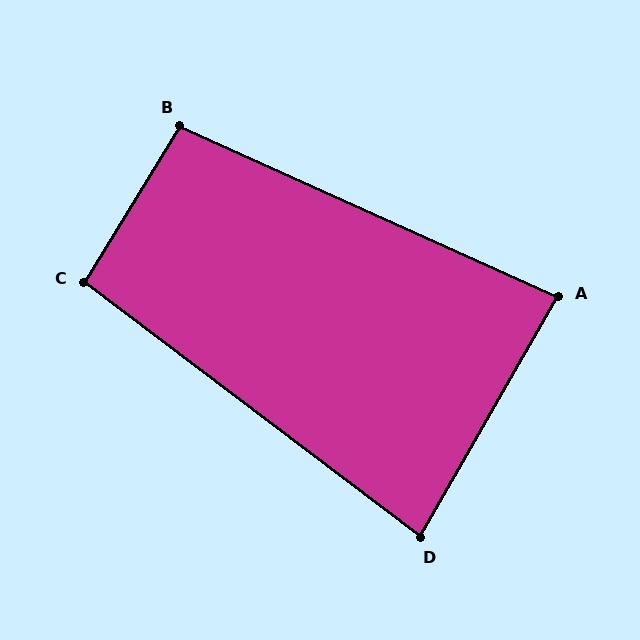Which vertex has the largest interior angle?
B, at approximately 97 degrees.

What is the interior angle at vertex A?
Approximately 84 degrees (acute).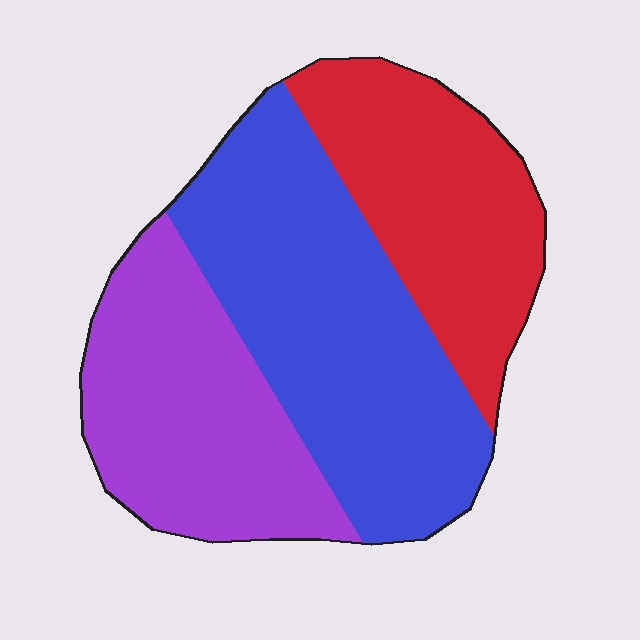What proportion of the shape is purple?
Purple takes up about one third (1/3) of the shape.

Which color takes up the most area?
Blue, at roughly 40%.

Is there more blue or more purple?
Blue.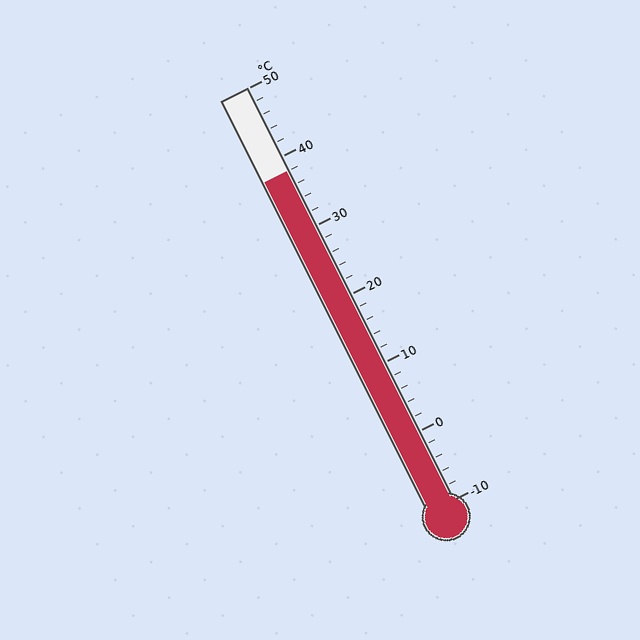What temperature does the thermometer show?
The thermometer shows approximately 38°C.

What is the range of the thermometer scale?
The thermometer scale ranges from -10°C to 50°C.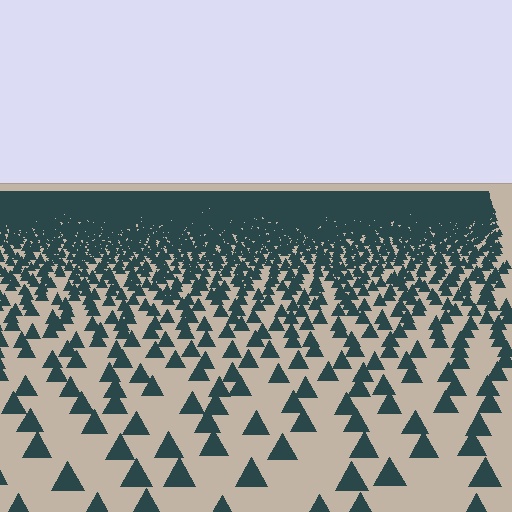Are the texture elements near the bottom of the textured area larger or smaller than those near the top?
Larger. Near the bottom, elements are closer to the viewer and appear at a bigger on-screen size.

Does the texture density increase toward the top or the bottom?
Density increases toward the top.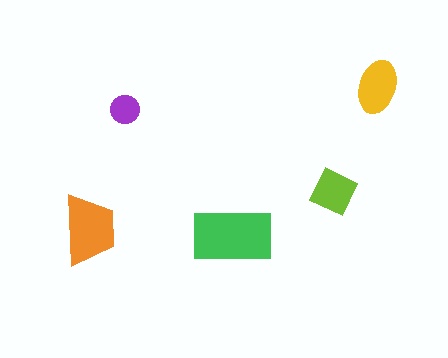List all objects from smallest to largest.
The purple circle, the lime diamond, the yellow ellipse, the orange trapezoid, the green rectangle.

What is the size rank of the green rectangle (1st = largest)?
1st.